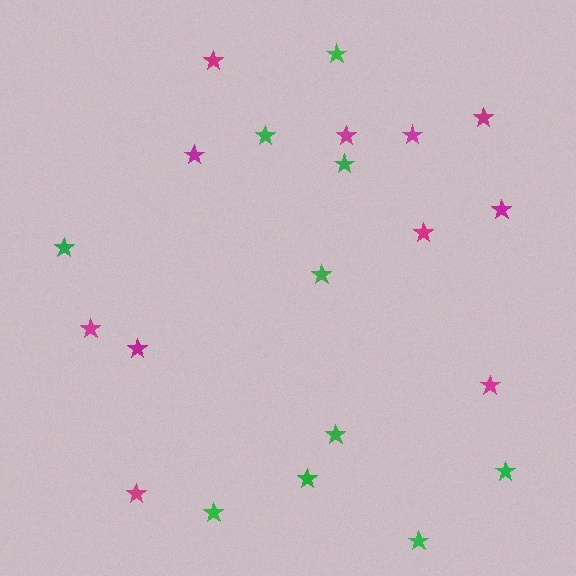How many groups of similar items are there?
There are 2 groups: one group of magenta stars (11) and one group of green stars (10).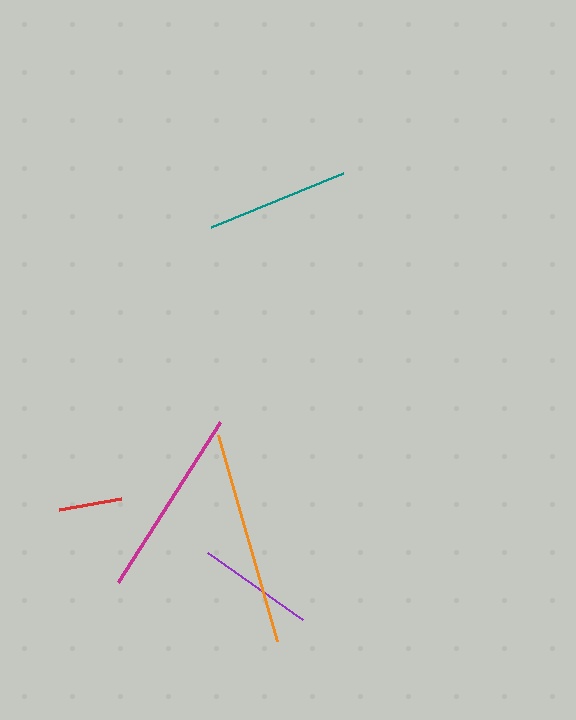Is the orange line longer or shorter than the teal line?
The orange line is longer than the teal line.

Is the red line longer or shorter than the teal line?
The teal line is longer than the red line.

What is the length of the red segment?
The red segment is approximately 63 pixels long.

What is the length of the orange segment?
The orange segment is approximately 214 pixels long.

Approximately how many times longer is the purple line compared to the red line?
The purple line is approximately 1.9 times the length of the red line.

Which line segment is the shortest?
The red line is the shortest at approximately 63 pixels.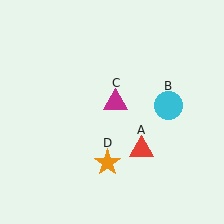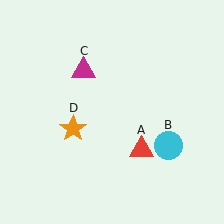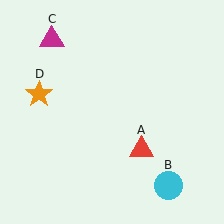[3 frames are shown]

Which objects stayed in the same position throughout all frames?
Red triangle (object A) remained stationary.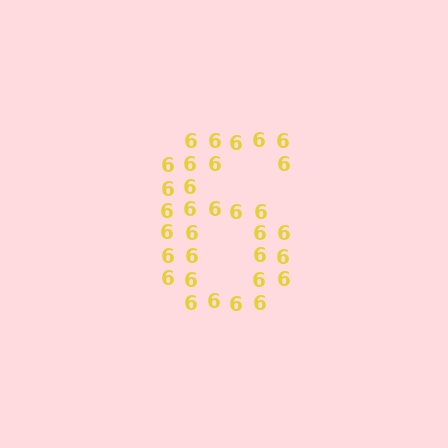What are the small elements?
The small elements are digit 6's.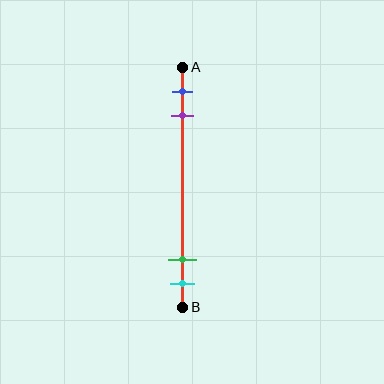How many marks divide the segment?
There are 4 marks dividing the segment.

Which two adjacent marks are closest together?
The green and cyan marks are the closest adjacent pair.